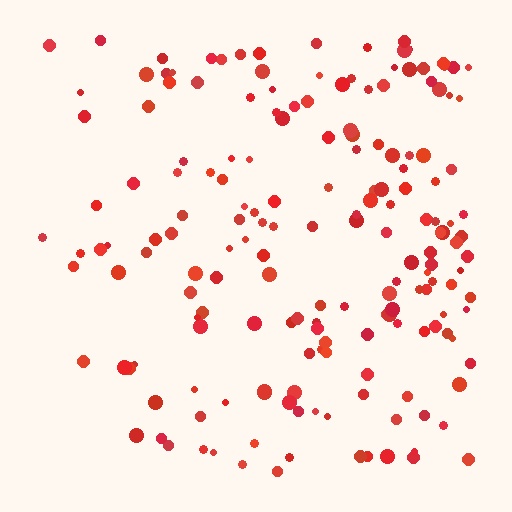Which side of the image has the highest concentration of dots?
The right.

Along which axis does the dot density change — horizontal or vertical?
Horizontal.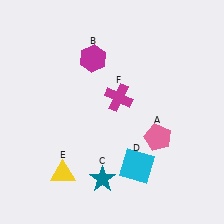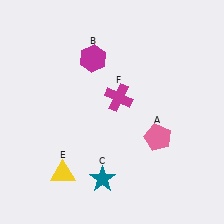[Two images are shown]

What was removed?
The cyan square (D) was removed in Image 2.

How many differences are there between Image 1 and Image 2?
There is 1 difference between the two images.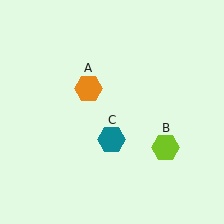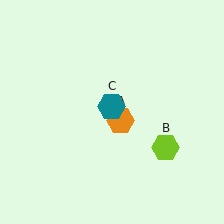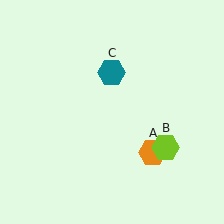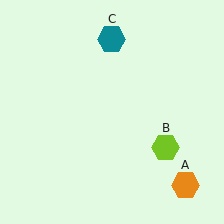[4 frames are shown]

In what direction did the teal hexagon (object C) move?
The teal hexagon (object C) moved up.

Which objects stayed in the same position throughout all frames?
Lime hexagon (object B) remained stationary.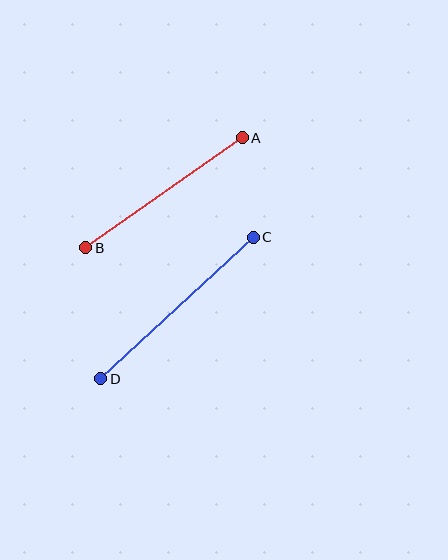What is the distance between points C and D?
The distance is approximately 208 pixels.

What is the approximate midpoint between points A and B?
The midpoint is at approximately (164, 193) pixels.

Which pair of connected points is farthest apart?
Points C and D are farthest apart.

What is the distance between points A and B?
The distance is approximately 191 pixels.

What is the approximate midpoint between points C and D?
The midpoint is at approximately (177, 308) pixels.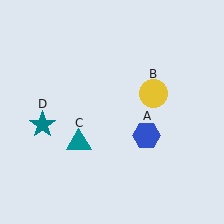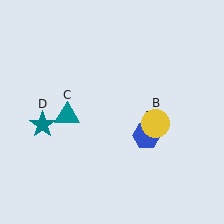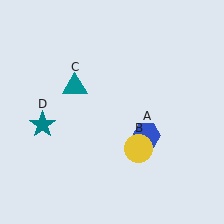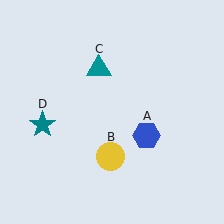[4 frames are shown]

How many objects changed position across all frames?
2 objects changed position: yellow circle (object B), teal triangle (object C).